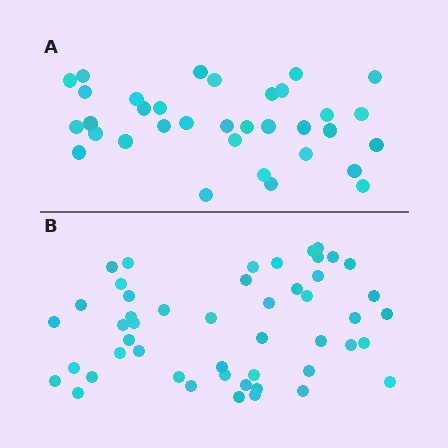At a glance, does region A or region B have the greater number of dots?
Region B (the bottom region) has more dots.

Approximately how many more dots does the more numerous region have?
Region B has approximately 15 more dots than region A.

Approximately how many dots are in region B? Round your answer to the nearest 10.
About 50 dots. (The exact count is 49, which rounds to 50.)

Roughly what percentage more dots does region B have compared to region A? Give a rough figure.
About 45% more.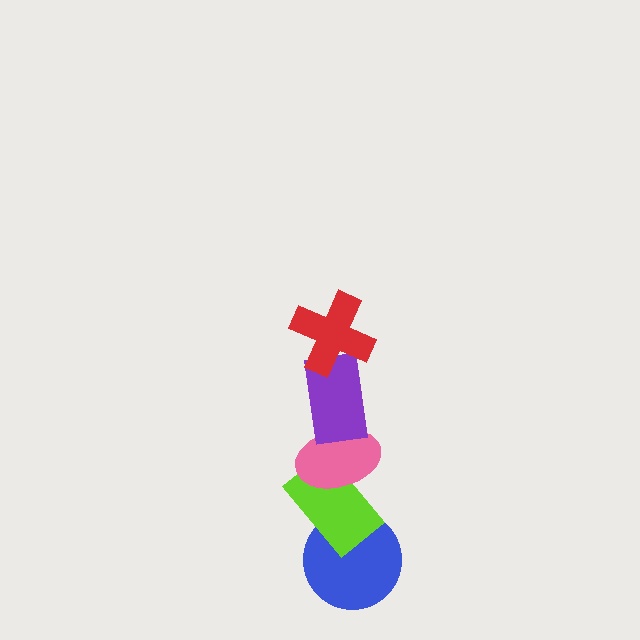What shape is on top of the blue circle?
The lime rectangle is on top of the blue circle.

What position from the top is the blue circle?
The blue circle is 5th from the top.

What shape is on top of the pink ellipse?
The purple rectangle is on top of the pink ellipse.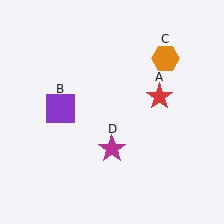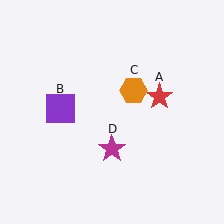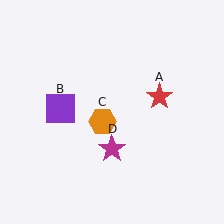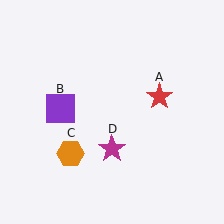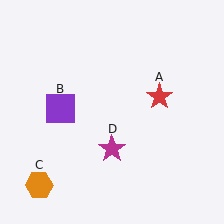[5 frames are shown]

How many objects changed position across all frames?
1 object changed position: orange hexagon (object C).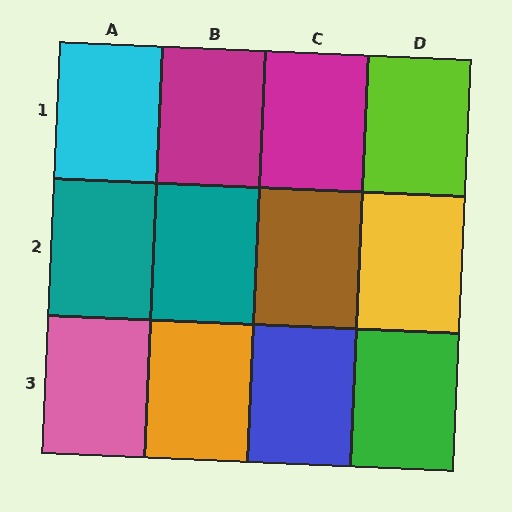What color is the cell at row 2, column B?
Teal.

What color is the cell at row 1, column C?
Magenta.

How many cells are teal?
2 cells are teal.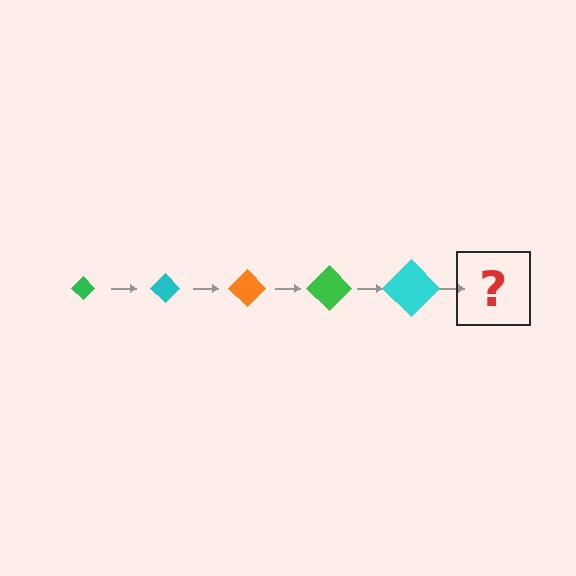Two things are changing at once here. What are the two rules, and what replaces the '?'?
The two rules are that the diamond grows larger each step and the color cycles through green, cyan, and orange. The '?' should be an orange diamond, larger than the previous one.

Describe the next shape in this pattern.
It should be an orange diamond, larger than the previous one.